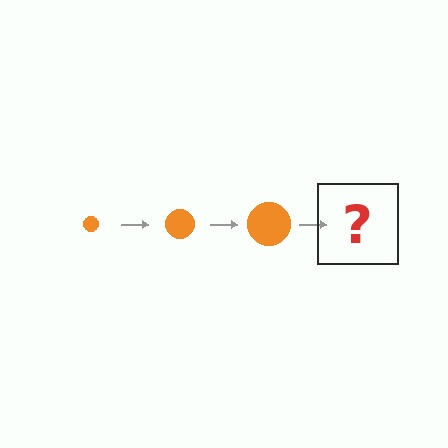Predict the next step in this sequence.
The next step is an orange circle, larger than the previous one.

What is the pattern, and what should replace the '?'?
The pattern is that the circle gets progressively larger each step. The '?' should be an orange circle, larger than the previous one.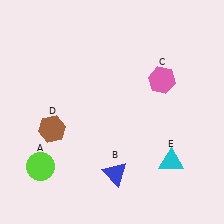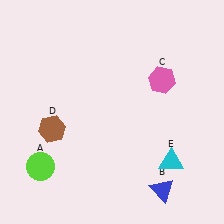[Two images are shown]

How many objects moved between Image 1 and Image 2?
1 object moved between the two images.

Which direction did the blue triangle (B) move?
The blue triangle (B) moved right.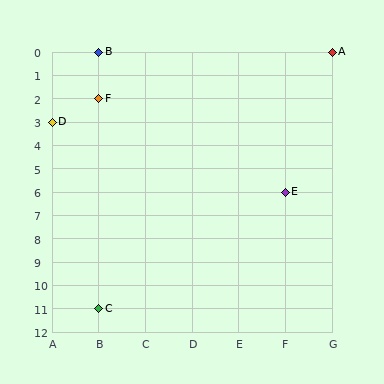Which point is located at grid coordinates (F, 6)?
Point E is at (F, 6).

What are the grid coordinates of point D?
Point D is at grid coordinates (A, 3).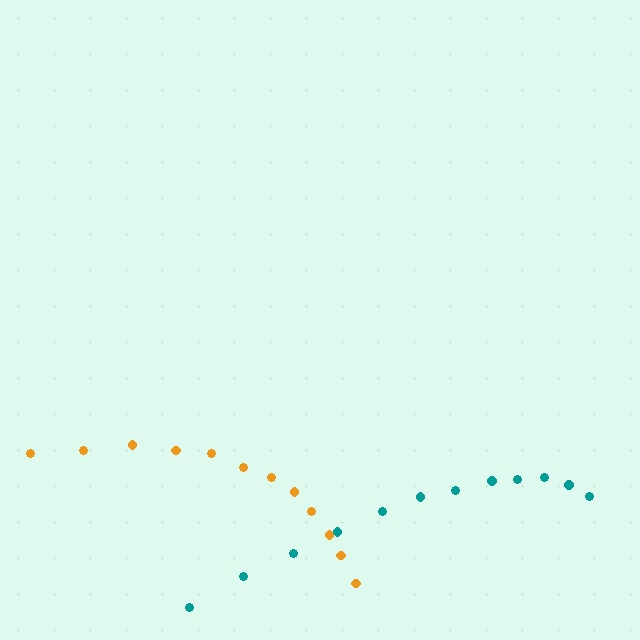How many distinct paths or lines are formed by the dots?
There are 2 distinct paths.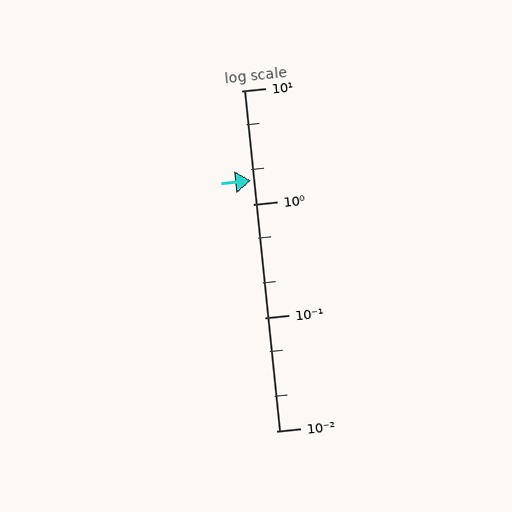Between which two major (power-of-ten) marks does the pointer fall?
The pointer is between 1 and 10.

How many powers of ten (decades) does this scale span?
The scale spans 3 decades, from 0.01 to 10.